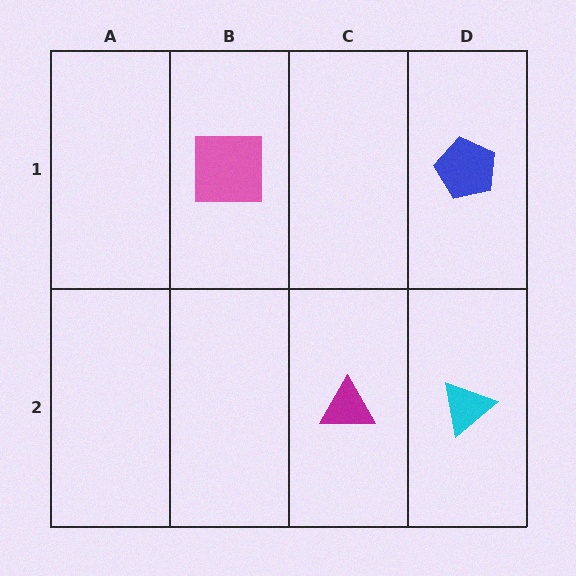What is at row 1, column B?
A pink square.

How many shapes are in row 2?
2 shapes.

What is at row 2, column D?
A cyan triangle.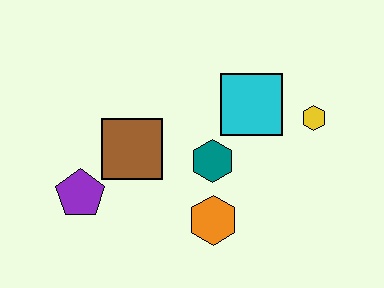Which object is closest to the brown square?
The purple pentagon is closest to the brown square.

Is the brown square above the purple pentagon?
Yes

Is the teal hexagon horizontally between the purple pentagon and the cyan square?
Yes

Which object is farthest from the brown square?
The yellow hexagon is farthest from the brown square.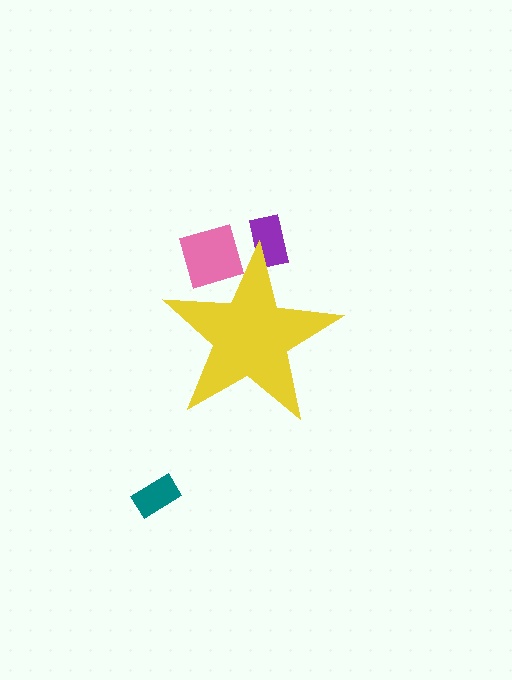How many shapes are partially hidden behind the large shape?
2 shapes are partially hidden.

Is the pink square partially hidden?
Yes, the pink square is partially hidden behind the yellow star.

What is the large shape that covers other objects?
A yellow star.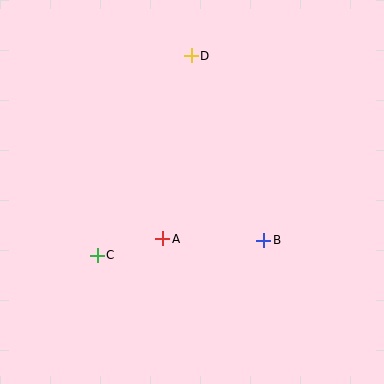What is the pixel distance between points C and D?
The distance between C and D is 220 pixels.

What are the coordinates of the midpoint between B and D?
The midpoint between B and D is at (228, 148).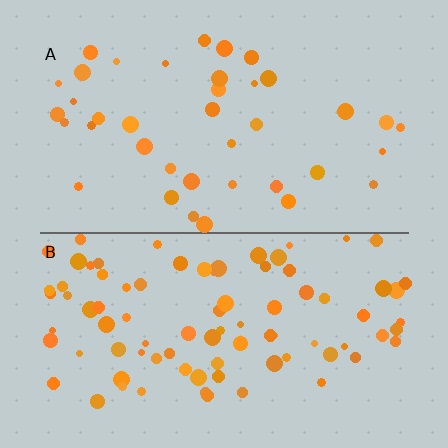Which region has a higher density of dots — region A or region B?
B (the bottom).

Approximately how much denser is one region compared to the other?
Approximately 2.2× — region B over region A.